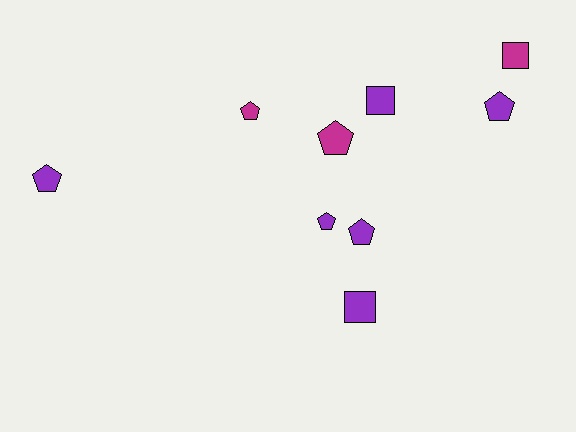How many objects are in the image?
There are 9 objects.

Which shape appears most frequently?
Pentagon, with 6 objects.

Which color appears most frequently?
Purple, with 6 objects.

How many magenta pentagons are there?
There are 2 magenta pentagons.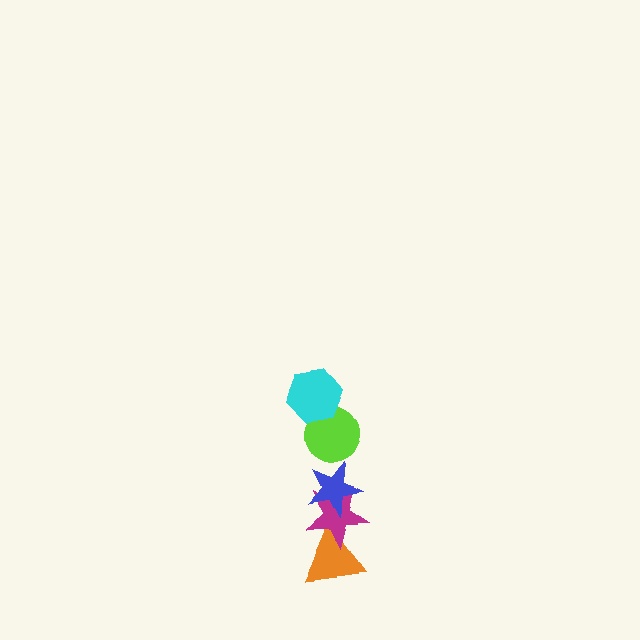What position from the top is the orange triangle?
The orange triangle is 5th from the top.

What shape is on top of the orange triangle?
The magenta star is on top of the orange triangle.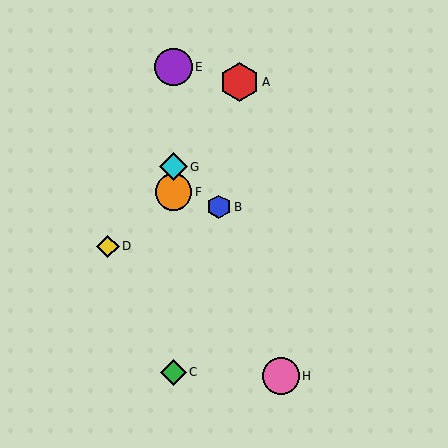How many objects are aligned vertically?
4 objects (C, E, F, G) are aligned vertically.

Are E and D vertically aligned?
No, E is at x≈174 and D is at x≈108.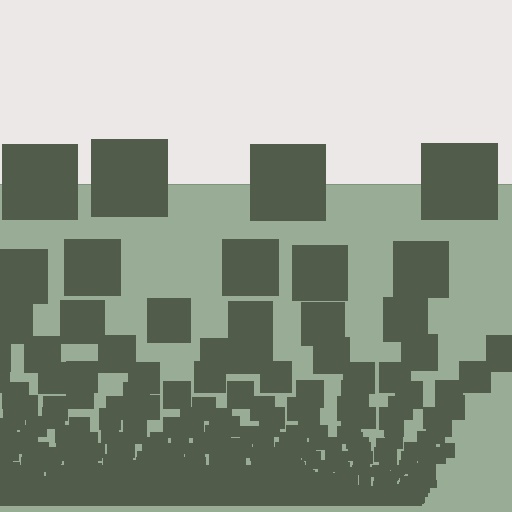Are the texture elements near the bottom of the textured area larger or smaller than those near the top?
Smaller. The gradient is inverted — elements near the bottom are smaller and denser.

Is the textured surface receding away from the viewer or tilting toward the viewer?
The surface appears to tilt toward the viewer. Texture elements get larger and sparser toward the top.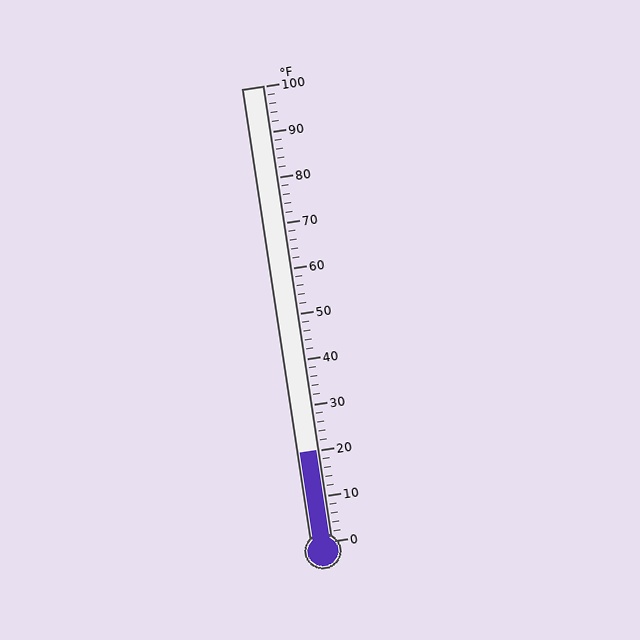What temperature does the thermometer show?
The thermometer shows approximately 20°F.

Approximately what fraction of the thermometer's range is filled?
The thermometer is filled to approximately 20% of its range.